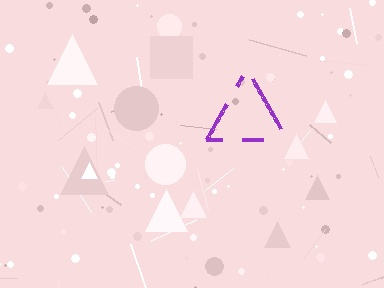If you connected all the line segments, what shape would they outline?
They would outline a triangle.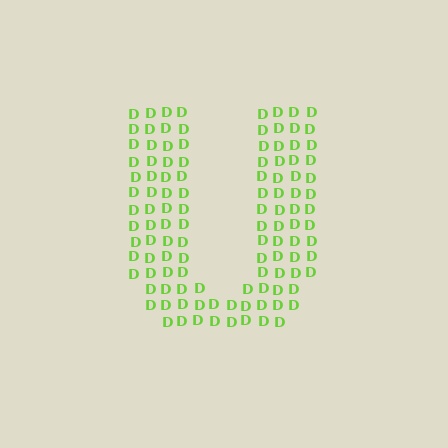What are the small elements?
The small elements are letter D's.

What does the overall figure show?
The overall figure shows the letter U.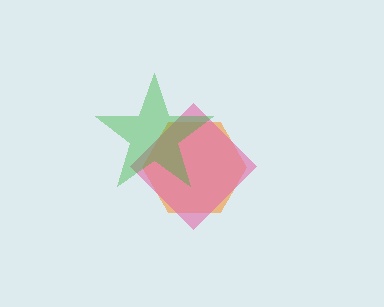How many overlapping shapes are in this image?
There are 3 overlapping shapes in the image.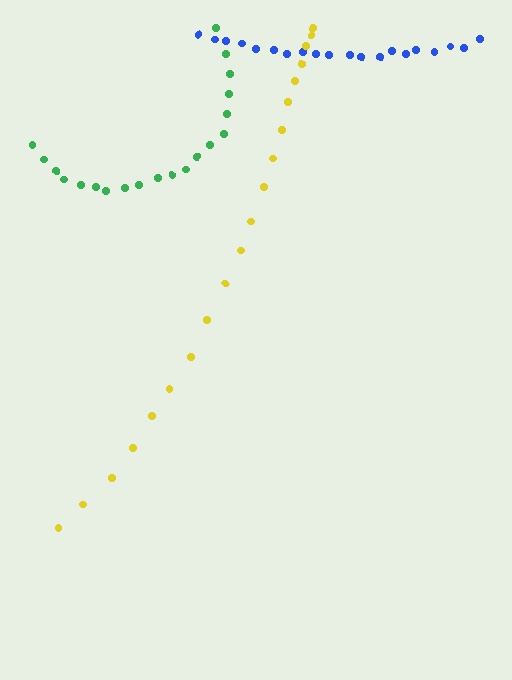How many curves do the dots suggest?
There are 3 distinct paths.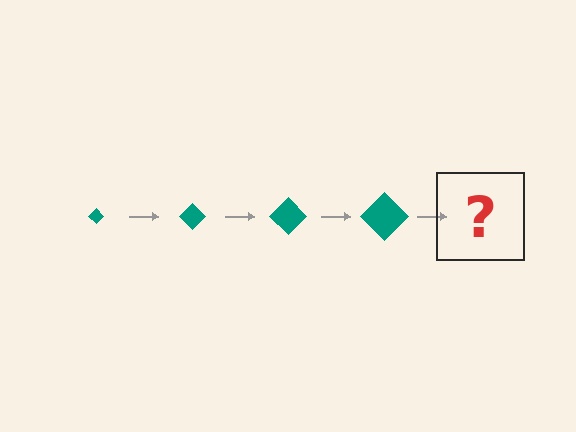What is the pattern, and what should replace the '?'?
The pattern is that the diamond gets progressively larger each step. The '?' should be a teal diamond, larger than the previous one.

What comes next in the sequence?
The next element should be a teal diamond, larger than the previous one.